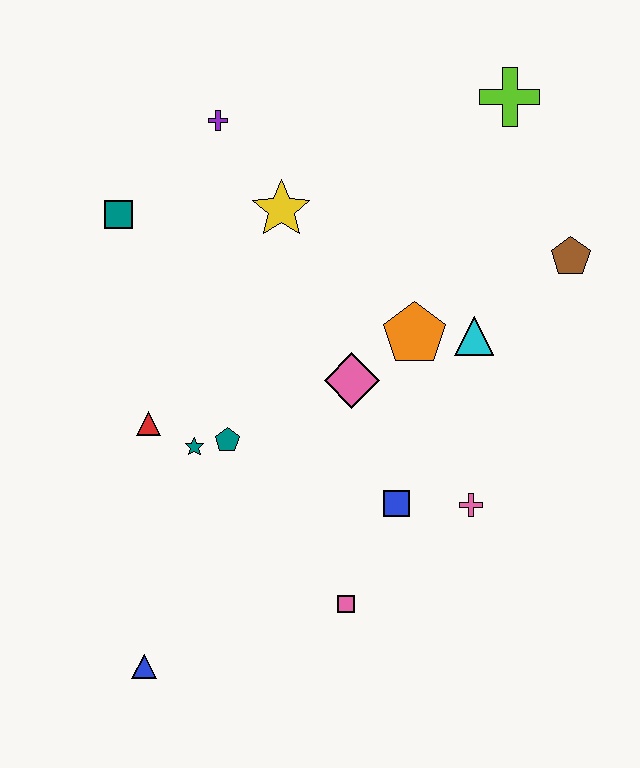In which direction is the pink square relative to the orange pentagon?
The pink square is below the orange pentagon.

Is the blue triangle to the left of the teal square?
No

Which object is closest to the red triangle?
The teal star is closest to the red triangle.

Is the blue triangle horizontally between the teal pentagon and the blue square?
No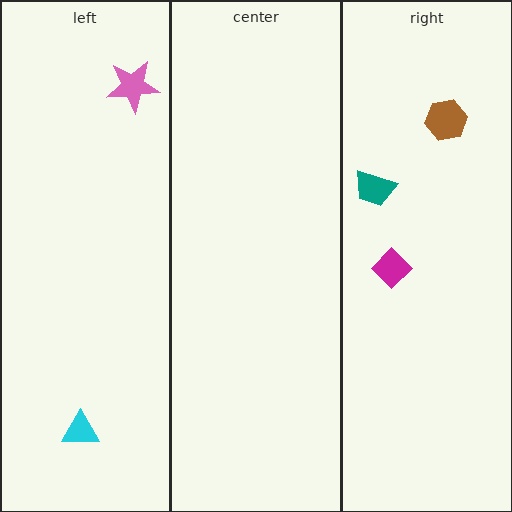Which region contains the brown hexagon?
The right region.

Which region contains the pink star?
The left region.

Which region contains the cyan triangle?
The left region.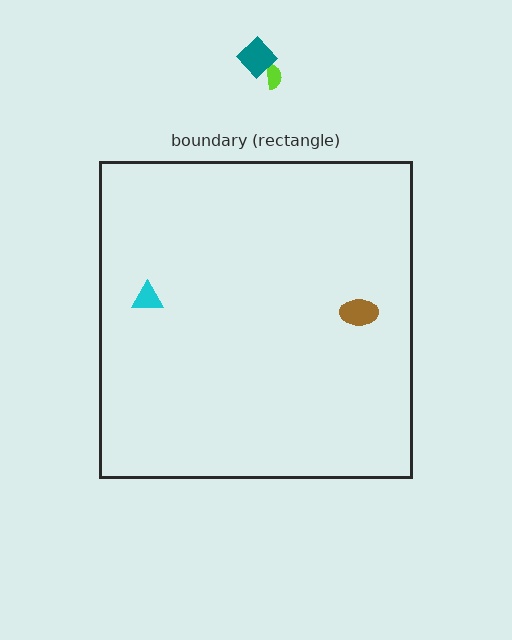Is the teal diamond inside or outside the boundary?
Outside.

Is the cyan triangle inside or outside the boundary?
Inside.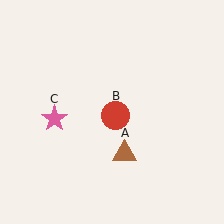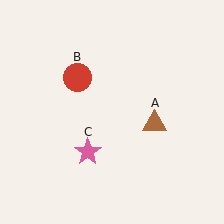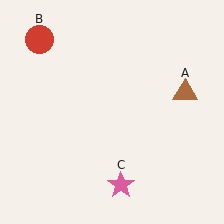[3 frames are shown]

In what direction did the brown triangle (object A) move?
The brown triangle (object A) moved up and to the right.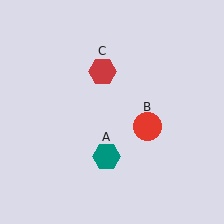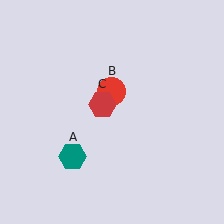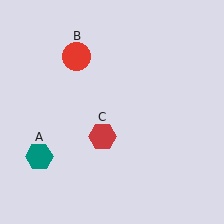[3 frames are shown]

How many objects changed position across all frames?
3 objects changed position: teal hexagon (object A), red circle (object B), red hexagon (object C).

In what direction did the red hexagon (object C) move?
The red hexagon (object C) moved down.